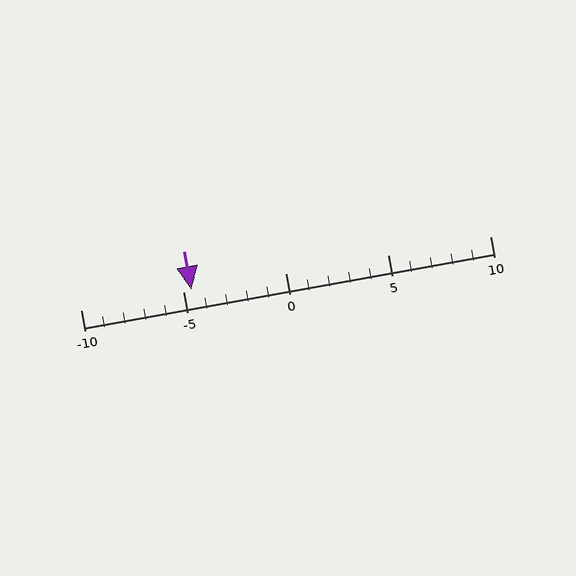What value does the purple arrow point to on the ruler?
The purple arrow points to approximately -5.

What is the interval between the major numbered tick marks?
The major tick marks are spaced 5 units apart.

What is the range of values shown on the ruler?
The ruler shows values from -10 to 10.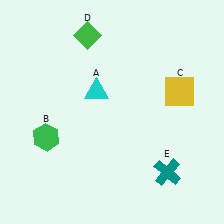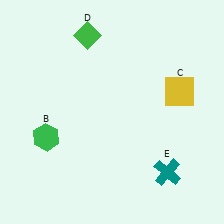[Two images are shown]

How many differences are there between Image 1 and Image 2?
There is 1 difference between the two images.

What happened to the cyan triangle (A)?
The cyan triangle (A) was removed in Image 2. It was in the top-left area of Image 1.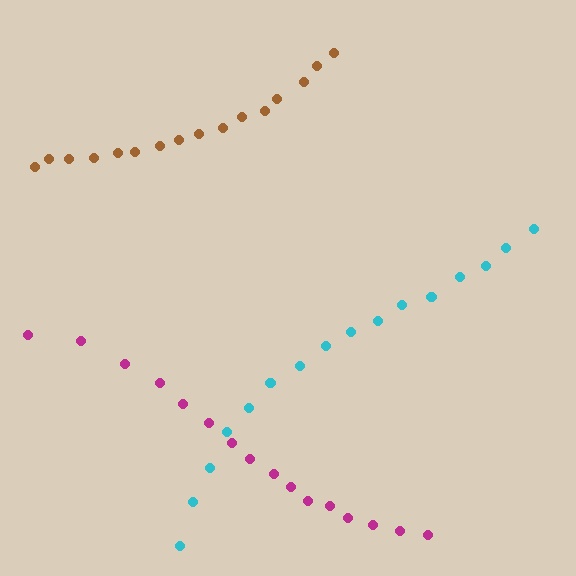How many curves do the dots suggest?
There are 3 distinct paths.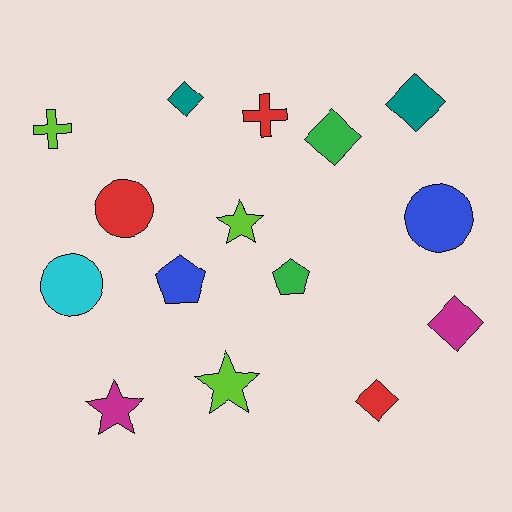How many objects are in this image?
There are 15 objects.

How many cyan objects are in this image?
There is 1 cyan object.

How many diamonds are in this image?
There are 5 diamonds.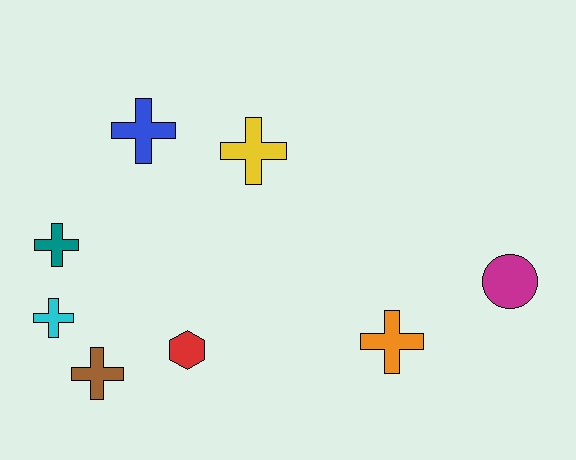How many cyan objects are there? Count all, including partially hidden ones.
There is 1 cyan object.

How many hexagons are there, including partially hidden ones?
There is 1 hexagon.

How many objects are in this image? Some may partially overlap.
There are 8 objects.